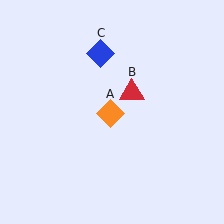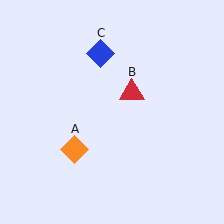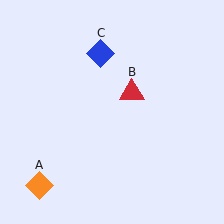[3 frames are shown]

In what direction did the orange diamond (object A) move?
The orange diamond (object A) moved down and to the left.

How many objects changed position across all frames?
1 object changed position: orange diamond (object A).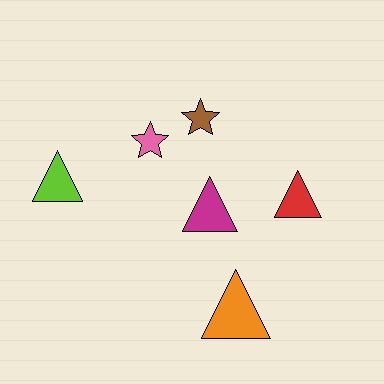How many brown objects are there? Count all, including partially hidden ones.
There is 1 brown object.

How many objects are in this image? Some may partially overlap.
There are 6 objects.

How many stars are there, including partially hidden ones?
There are 2 stars.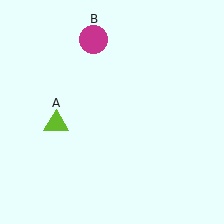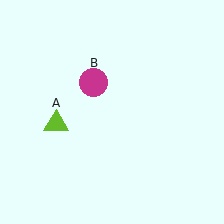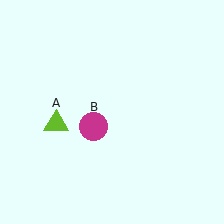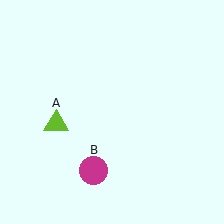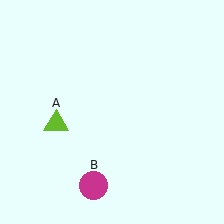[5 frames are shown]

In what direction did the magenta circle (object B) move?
The magenta circle (object B) moved down.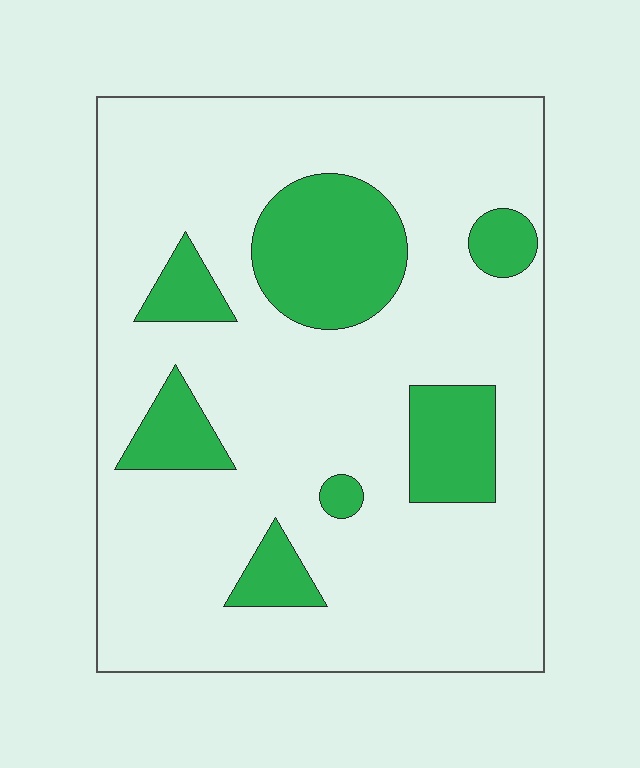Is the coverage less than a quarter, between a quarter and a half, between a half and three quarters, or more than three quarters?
Less than a quarter.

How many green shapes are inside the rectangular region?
7.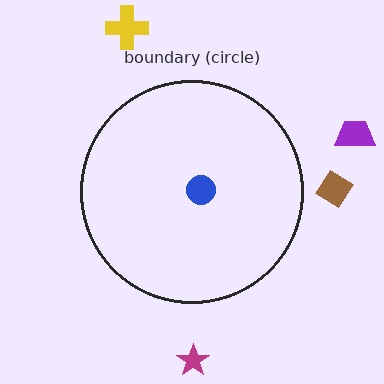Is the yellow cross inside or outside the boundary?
Outside.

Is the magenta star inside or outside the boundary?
Outside.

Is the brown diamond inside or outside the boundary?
Outside.